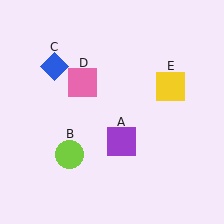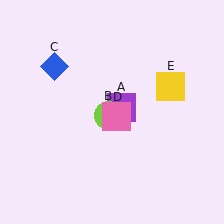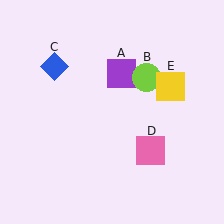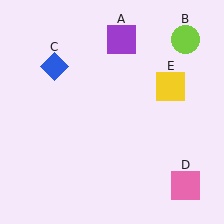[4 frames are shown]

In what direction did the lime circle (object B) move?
The lime circle (object B) moved up and to the right.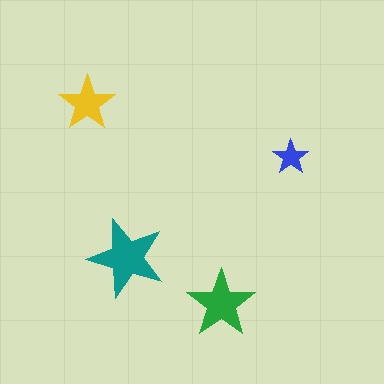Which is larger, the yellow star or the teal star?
The teal one.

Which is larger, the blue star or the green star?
The green one.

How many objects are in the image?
There are 4 objects in the image.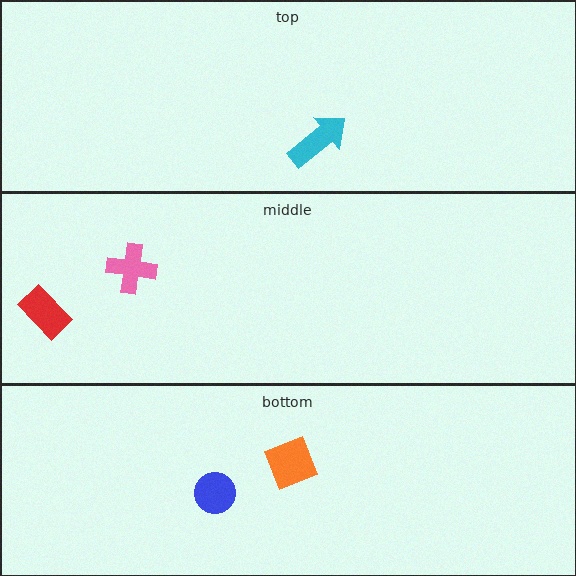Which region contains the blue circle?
The bottom region.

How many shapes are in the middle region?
2.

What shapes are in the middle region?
The red rectangle, the pink cross.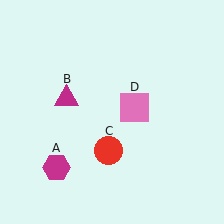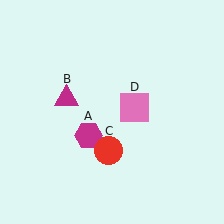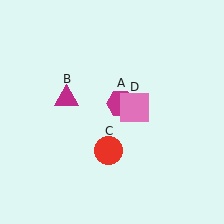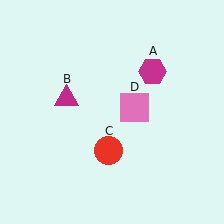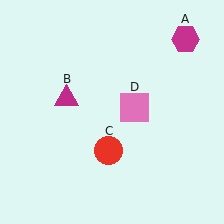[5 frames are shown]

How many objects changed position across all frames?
1 object changed position: magenta hexagon (object A).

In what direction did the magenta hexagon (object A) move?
The magenta hexagon (object A) moved up and to the right.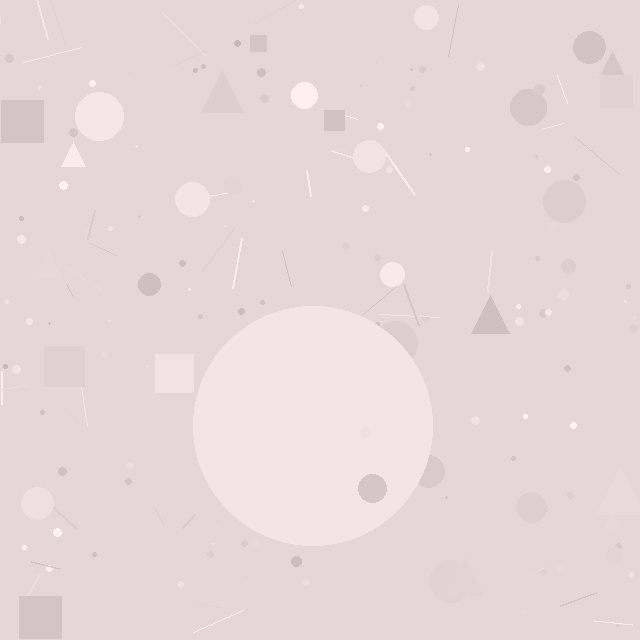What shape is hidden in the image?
A circle is hidden in the image.